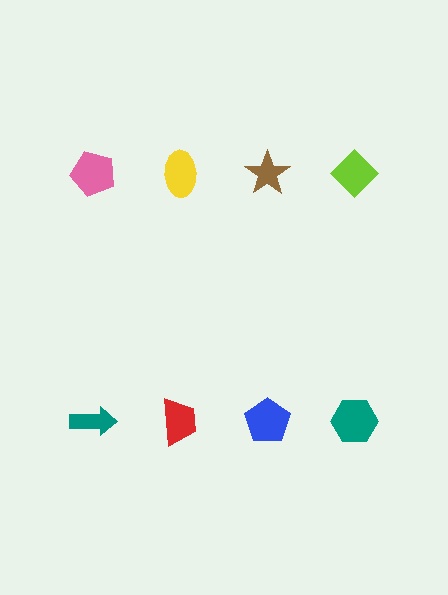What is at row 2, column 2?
A red trapezoid.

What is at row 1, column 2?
A yellow ellipse.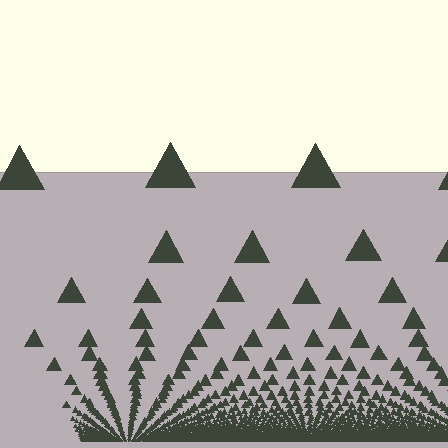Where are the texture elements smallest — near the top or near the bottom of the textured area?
Near the bottom.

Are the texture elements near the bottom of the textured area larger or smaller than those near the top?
Smaller. The gradient is inverted — elements near the bottom are smaller and denser.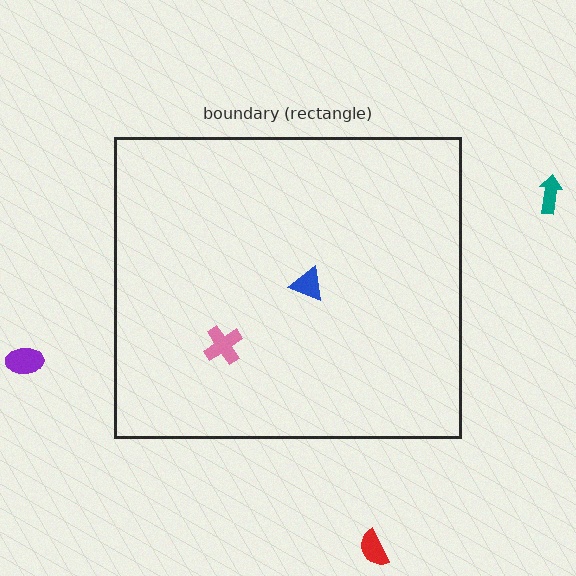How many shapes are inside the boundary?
2 inside, 3 outside.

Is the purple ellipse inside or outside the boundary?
Outside.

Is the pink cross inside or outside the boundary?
Inside.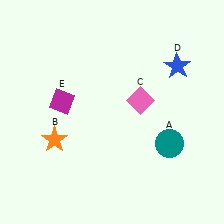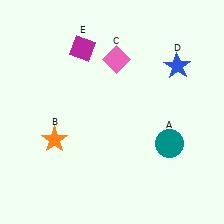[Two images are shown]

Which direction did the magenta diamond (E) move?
The magenta diamond (E) moved up.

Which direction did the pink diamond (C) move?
The pink diamond (C) moved up.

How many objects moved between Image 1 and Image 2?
2 objects moved between the two images.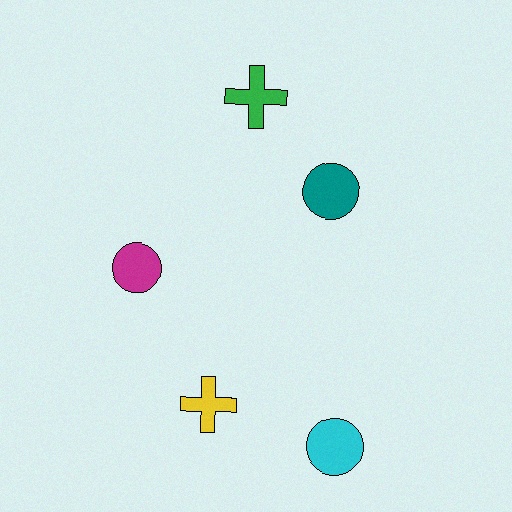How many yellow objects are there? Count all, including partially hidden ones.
There is 1 yellow object.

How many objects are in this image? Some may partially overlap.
There are 5 objects.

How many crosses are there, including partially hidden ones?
There are 2 crosses.